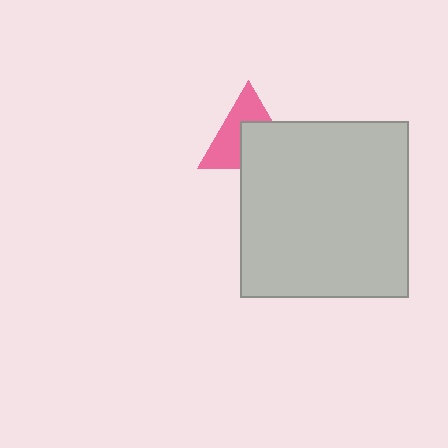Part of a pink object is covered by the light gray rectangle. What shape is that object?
It is a triangle.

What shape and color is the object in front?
The object in front is a light gray rectangle.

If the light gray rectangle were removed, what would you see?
You would see the complete pink triangle.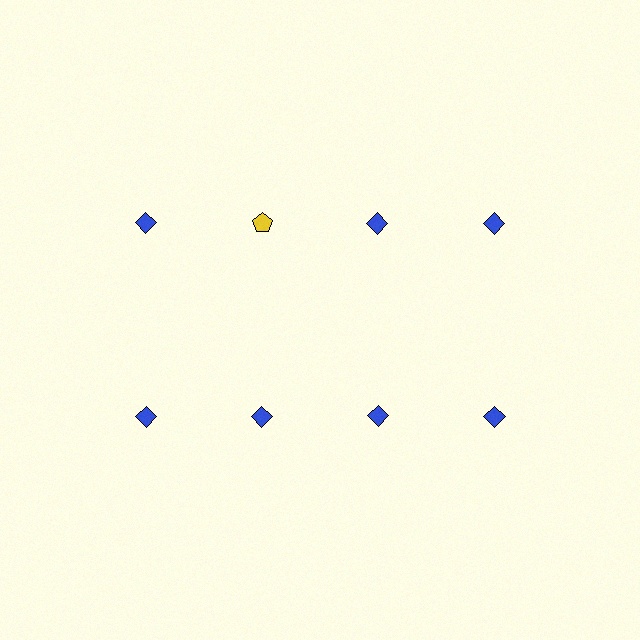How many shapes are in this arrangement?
There are 8 shapes arranged in a grid pattern.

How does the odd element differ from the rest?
It differs in both color (yellow instead of blue) and shape (pentagon instead of diamond).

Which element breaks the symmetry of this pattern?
The yellow pentagon in the top row, second from left column breaks the symmetry. All other shapes are blue diamonds.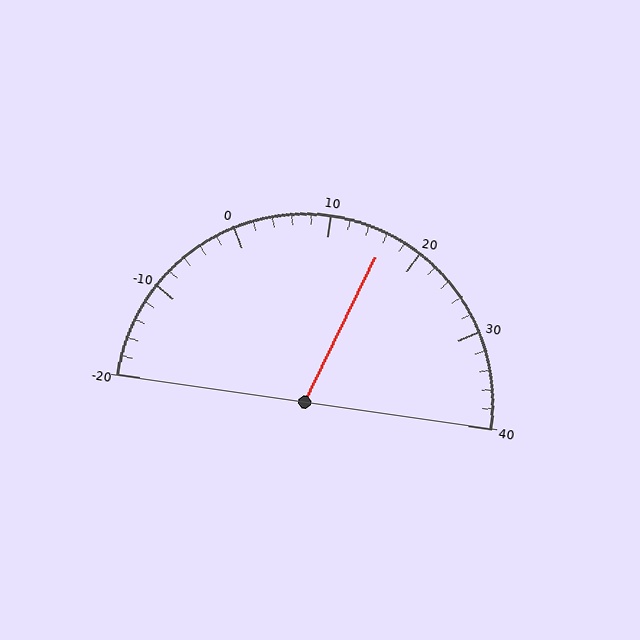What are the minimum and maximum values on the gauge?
The gauge ranges from -20 to 40.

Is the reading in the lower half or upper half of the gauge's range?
The reading is in the upper half of the range (-20 to 40).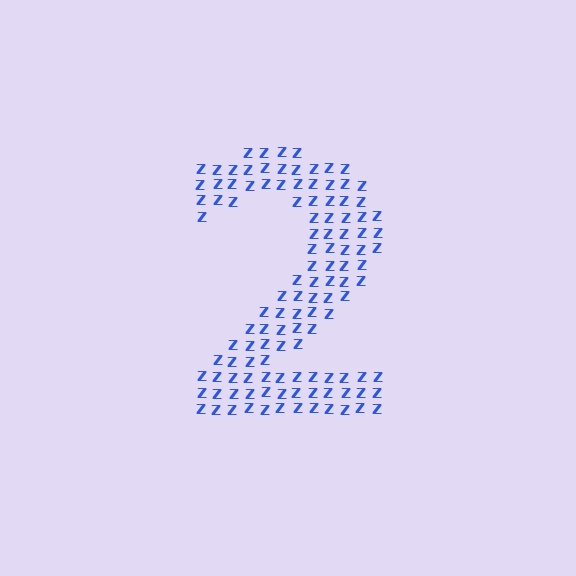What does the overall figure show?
The overall figure shows the digit 2.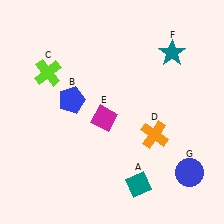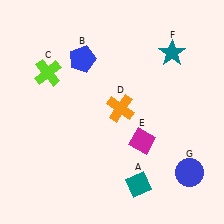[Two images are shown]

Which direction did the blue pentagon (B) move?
The blue pentagon (B) moved up.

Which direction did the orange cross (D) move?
The orange cross (D) moved left.